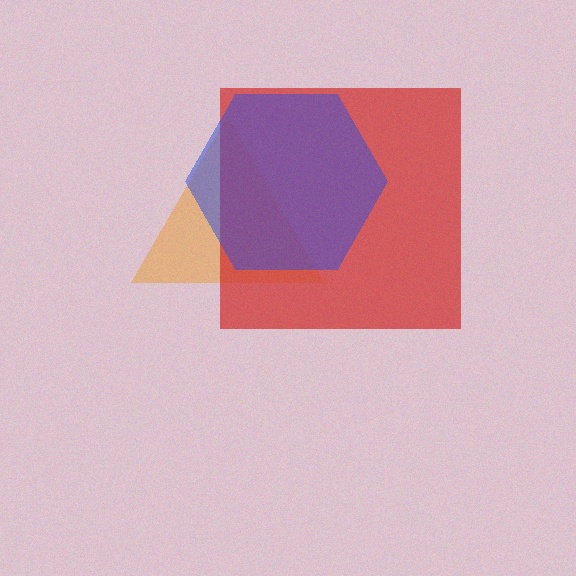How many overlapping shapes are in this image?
There are 3 overlapping shapes in the image.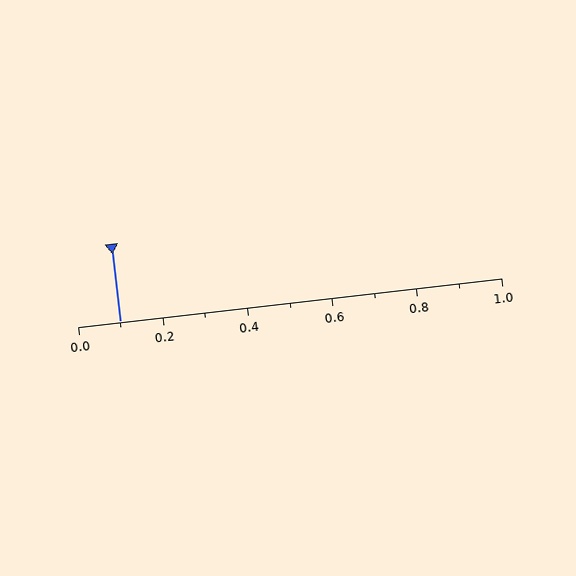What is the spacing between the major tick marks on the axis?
The major ticks are spaced 0.2 apart.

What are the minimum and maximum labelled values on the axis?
The axis runs from 0.0 to 1.0.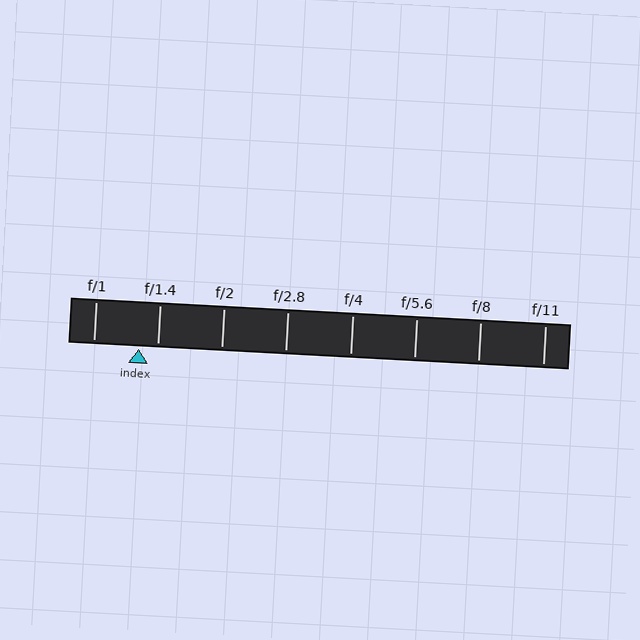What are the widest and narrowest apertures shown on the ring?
The widest aperture shown is f/1 and the narrowest is f/11.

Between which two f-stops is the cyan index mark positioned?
The index mark is between f/1 and f/1.4.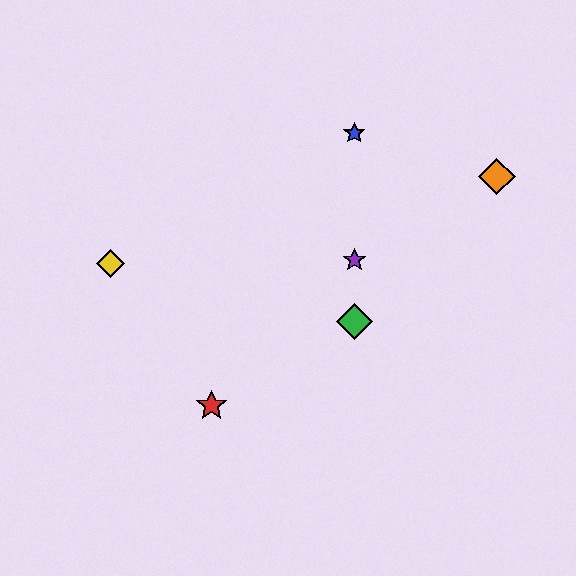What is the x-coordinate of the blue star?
The blue star is at x≈354.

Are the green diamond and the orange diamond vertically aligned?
No, the green diamond is at x≈354 and the orange diamond is at x≈497.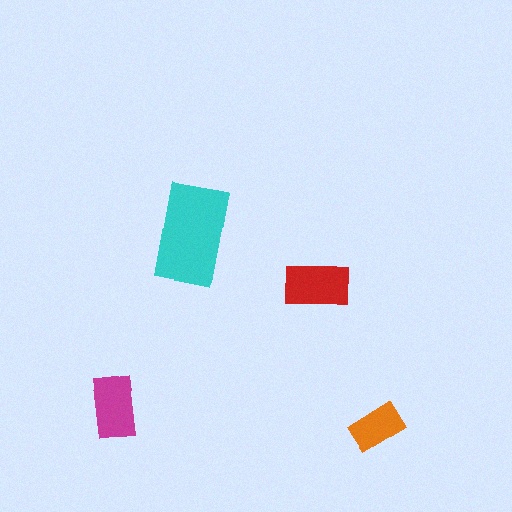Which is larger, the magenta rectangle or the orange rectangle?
The magenta one.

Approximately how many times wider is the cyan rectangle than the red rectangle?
About 1.5 times wider.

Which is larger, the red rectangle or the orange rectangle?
The red one.